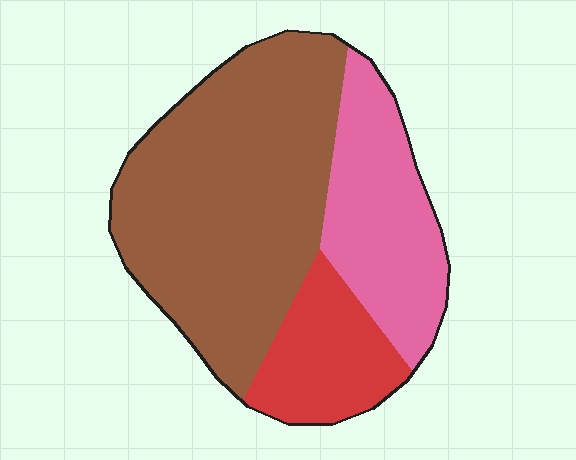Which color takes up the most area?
Brown, at roughly 55%.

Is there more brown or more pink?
Brown.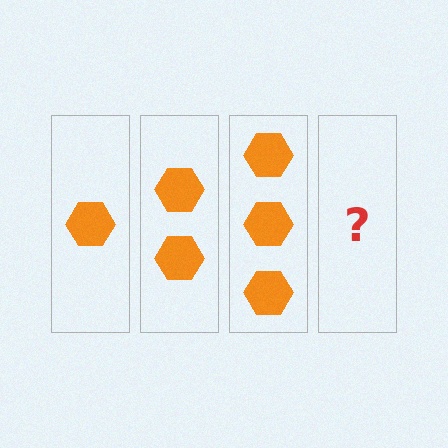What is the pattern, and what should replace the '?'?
The pattern is that each step adds one more hexagon. The '?' should be 4 hexagons.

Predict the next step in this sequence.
The next step is 4 hexagons.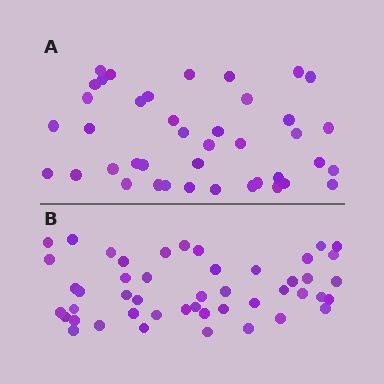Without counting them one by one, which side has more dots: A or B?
Region B (the bottom region) has more dots.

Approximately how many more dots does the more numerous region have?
Region B has about 6 more dots than region A.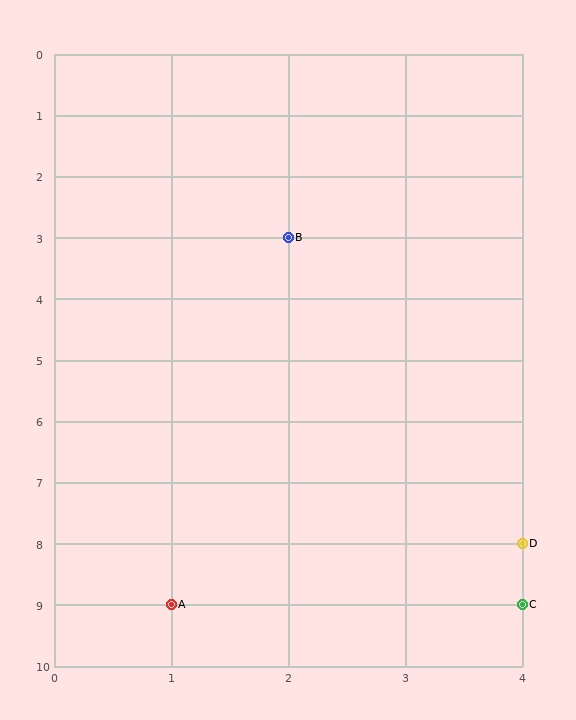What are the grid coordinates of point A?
Point A is at grid coordinates (1, 9).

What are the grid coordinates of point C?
Point C is at grid coordinates (4, 9).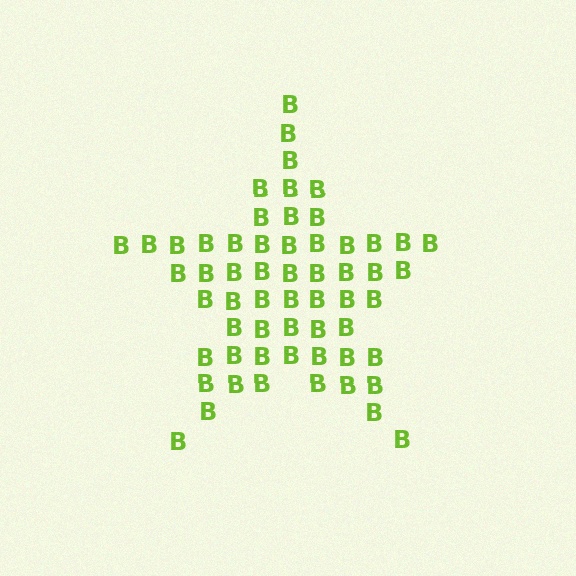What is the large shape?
The large shape is a star.